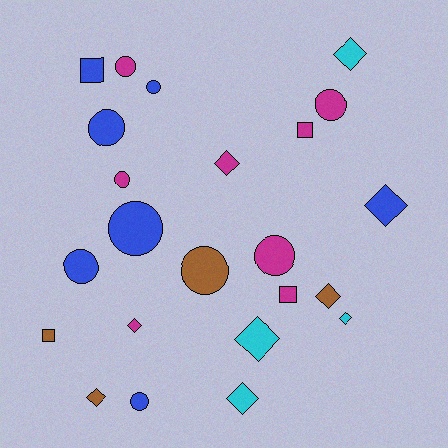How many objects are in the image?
There are 23 objects.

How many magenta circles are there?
There are 4 magenta circles.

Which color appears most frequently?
Magenta, with 8 objects.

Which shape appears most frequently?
Circle, with 10 objects.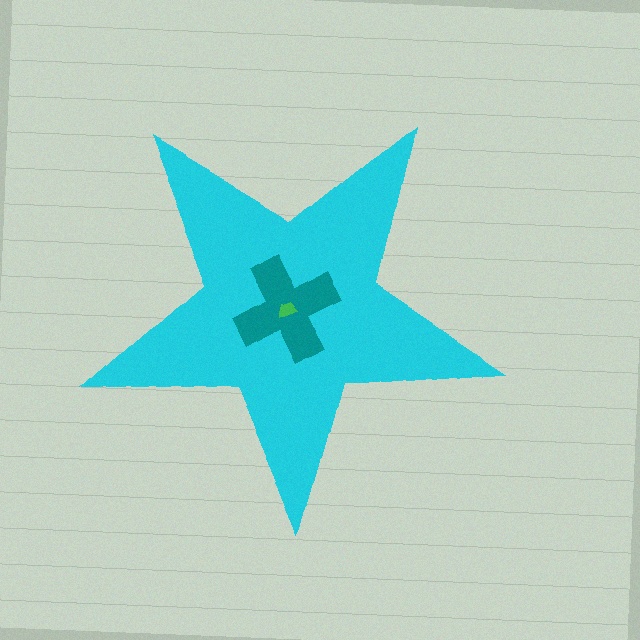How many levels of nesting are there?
3.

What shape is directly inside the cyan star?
The teal cross.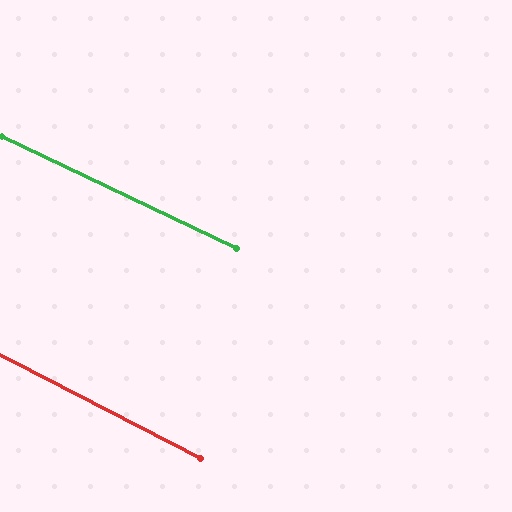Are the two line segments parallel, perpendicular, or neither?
Parallel — their directions differ by only 1.8°.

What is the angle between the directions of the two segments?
Approximately 2 degrees.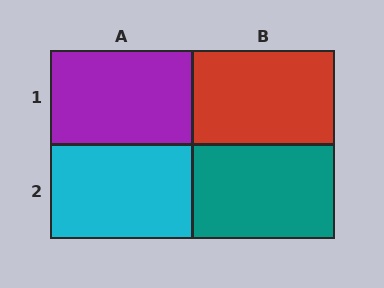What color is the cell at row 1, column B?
Red.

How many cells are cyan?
1 cell is cyan.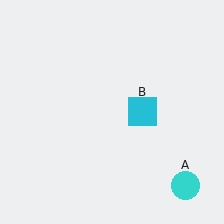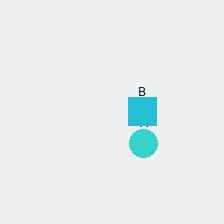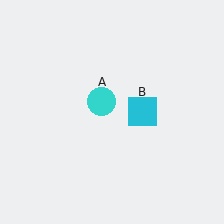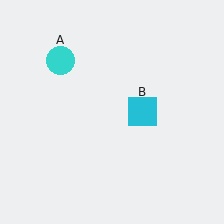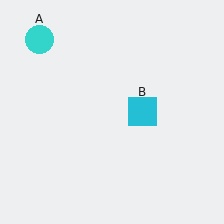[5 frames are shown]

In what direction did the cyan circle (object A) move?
The cyan circle (object A) moved up and to the left.